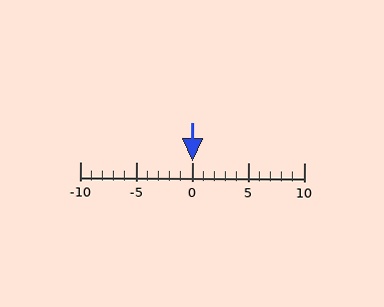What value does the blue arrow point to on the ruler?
The blue arrow points to approximately 0.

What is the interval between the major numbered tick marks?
The major tick marks are spaced 5 units apart.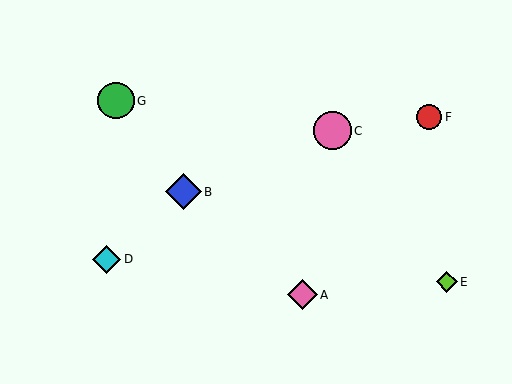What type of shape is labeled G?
Shape G is a green circle.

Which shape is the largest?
The pink circle (labeled C) is the largest.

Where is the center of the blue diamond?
The center of the blue diamond is at (184, 192).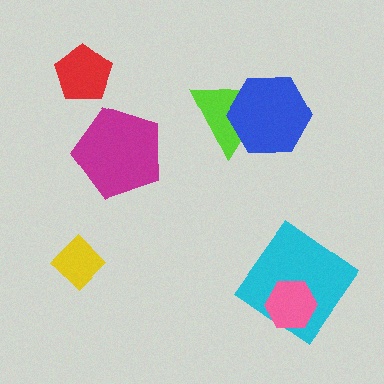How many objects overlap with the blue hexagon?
1 object overlaps with the blue hexagon.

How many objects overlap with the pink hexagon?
1 object overlaps with the pink hexagon.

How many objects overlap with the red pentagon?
0 objects overlap with the red pentagon.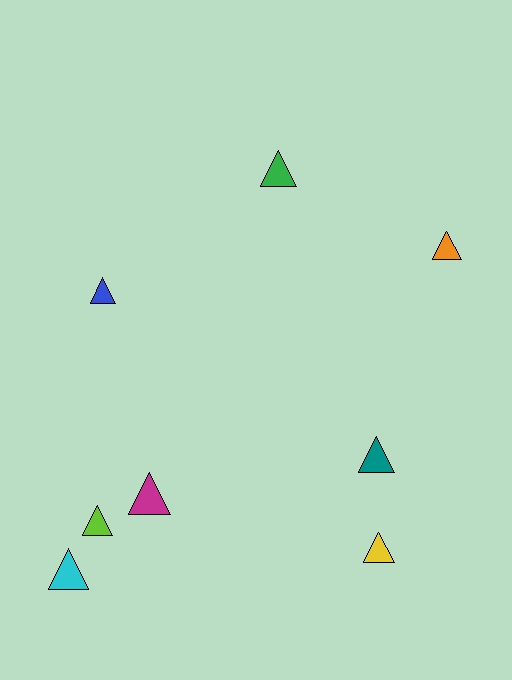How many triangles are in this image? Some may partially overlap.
There are 8 triangles.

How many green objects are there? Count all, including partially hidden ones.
There is 1 green object.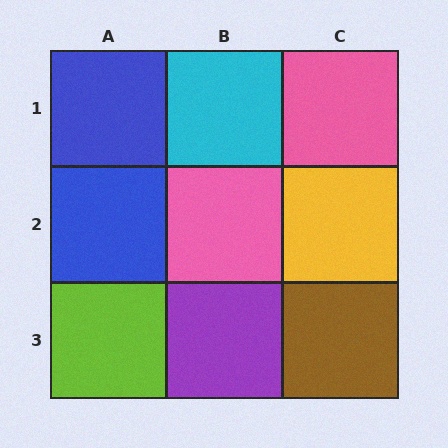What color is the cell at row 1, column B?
Cyan.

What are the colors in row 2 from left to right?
Blue, pink, yellow.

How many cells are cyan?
1 cell is cyan.